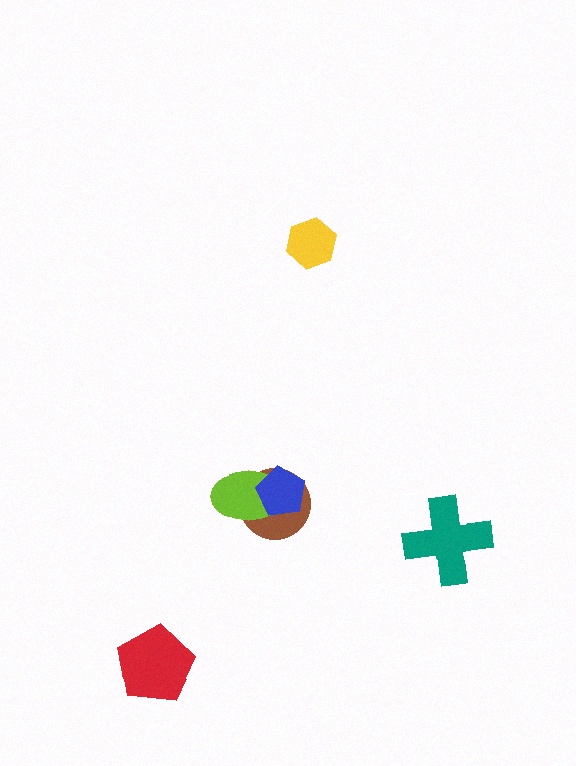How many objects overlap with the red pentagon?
0 objects overlap with the red pentagon.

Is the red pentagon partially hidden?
No, no other shape covers it.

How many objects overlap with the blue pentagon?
2 objects overlap with the blue pentagon.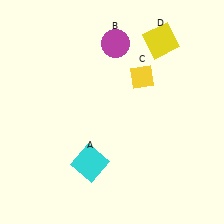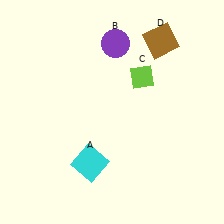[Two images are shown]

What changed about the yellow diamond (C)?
In Image 1, C is yellow. In Image 2, it changed to lime.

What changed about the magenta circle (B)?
In Image 1, B is magenta. In Image 2, it changed to purple.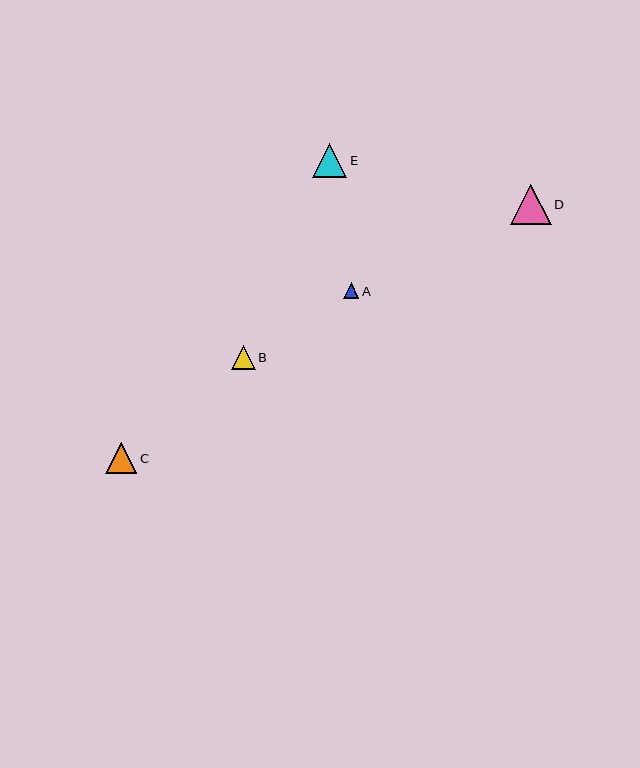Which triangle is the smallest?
Triangle A is the smallest with a size of approximately 15 pixels.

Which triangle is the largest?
Triangle D is the largest with a size of approximately 41 pixels.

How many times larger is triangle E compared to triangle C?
Triangle E is approximately 1.1 times the size of triangle C.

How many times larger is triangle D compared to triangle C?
Triangle D is approximately 1.3 times the size of triangle C.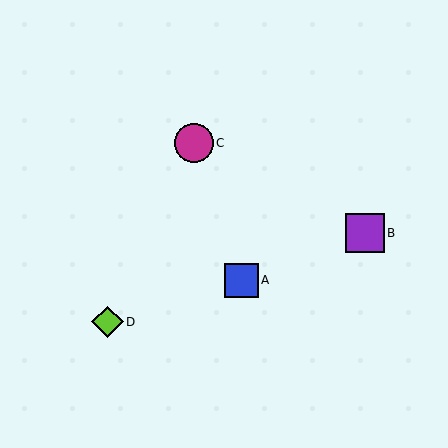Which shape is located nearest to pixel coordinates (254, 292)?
The blue square (labeled A) at (241, 280) is nearest to that location.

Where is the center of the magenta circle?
The center of the magenta circle is at (194, 143).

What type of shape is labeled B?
Shape B is a purple square.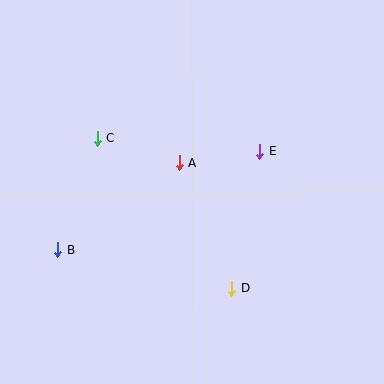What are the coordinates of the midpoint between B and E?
The midpoint between B and E is at (159, 200).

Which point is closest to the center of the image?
Point A at (179, 163) is closest to the center.